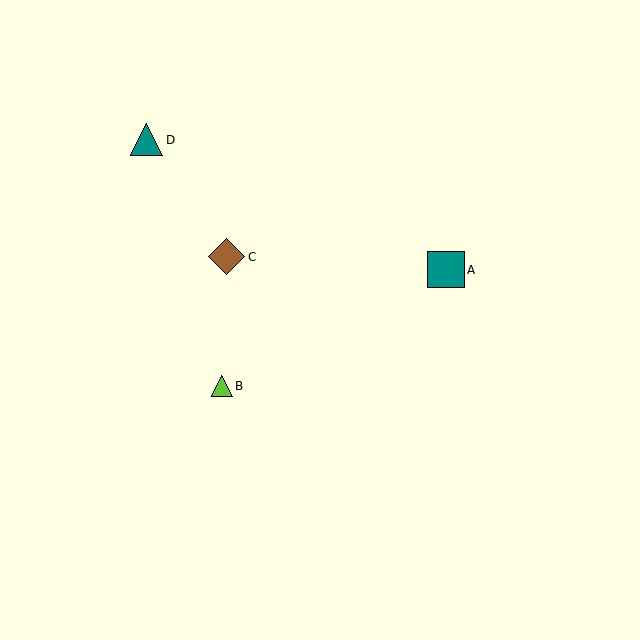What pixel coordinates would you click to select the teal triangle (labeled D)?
Click at (147, 140) to select the teal triangle D.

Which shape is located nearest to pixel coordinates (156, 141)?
The teal triangle (labeled D) at (147, 140) is nearest to that location.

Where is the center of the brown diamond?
The center of the brown diamond is at (227, 257).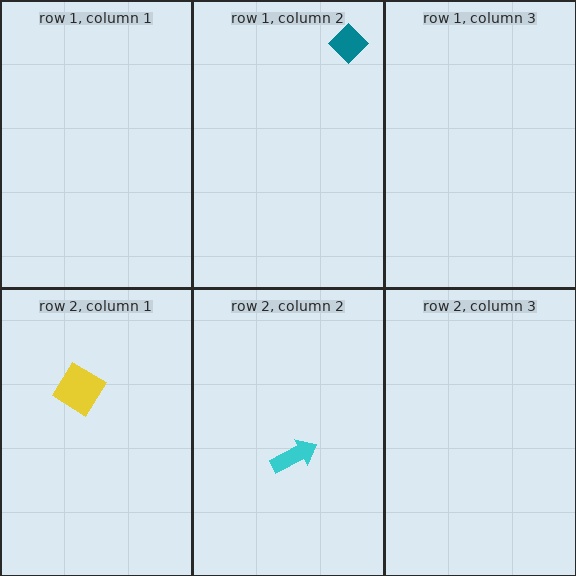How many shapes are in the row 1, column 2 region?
1.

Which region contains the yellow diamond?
The row 2, column 1 region.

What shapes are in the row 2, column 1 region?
The yellow diamond.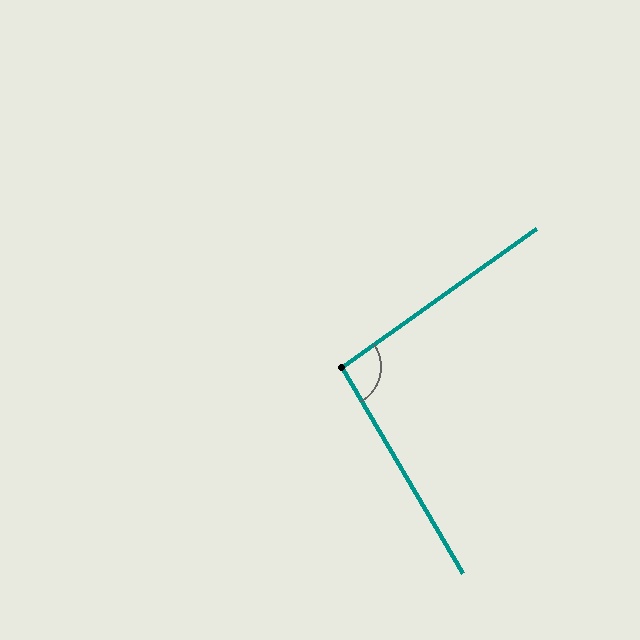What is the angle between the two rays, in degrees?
Approximately 95 degrees.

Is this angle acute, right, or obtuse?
It is approximately a right angle.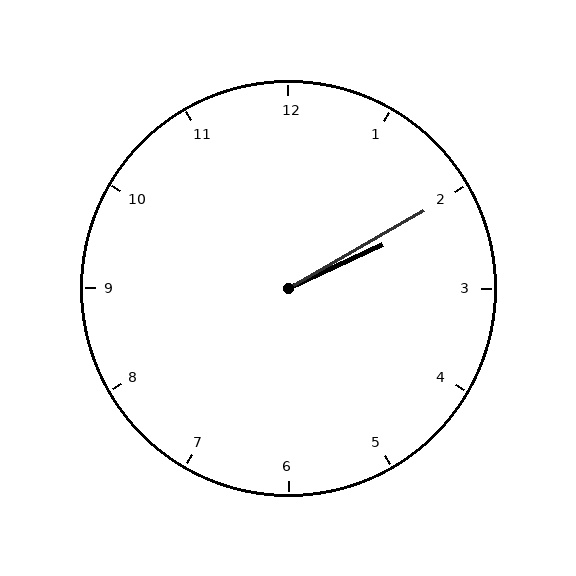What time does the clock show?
2:10.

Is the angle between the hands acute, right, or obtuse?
It is acute.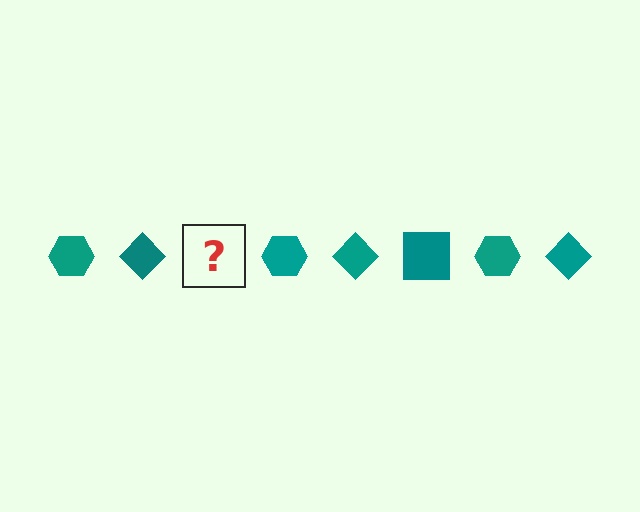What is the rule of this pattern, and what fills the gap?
The rule is that the pattern cycles through hexagon, diamond, square shapes in teal. The gap should be filled with a teal square.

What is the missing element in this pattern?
The missing element is a teal square.